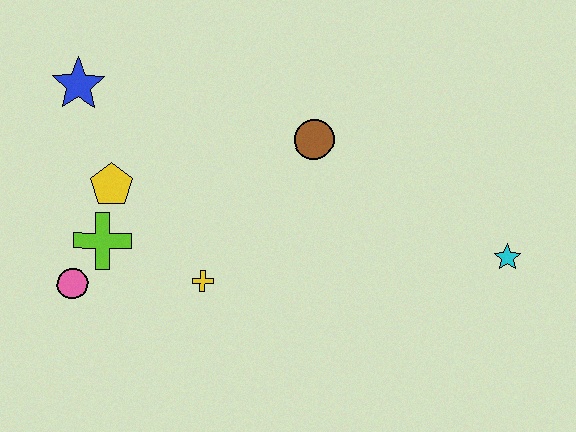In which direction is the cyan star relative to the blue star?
The cyan star is to the right of the blue star.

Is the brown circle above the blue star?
No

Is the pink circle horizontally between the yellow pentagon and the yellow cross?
No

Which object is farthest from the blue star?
The cyan star is farthest from the blue star.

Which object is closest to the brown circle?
The yellow cross is closest to the brown circle.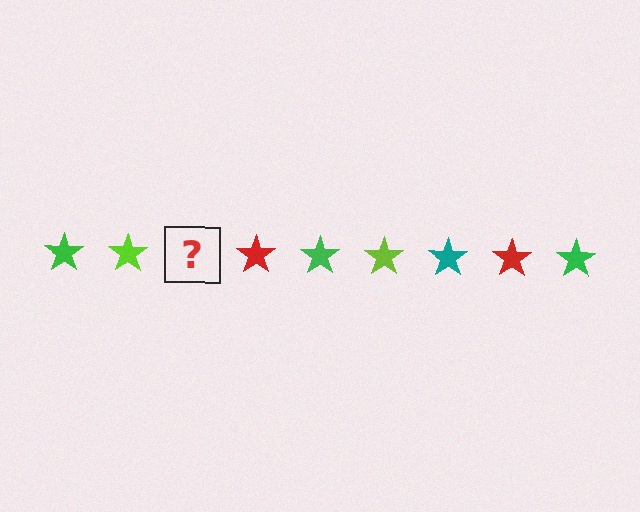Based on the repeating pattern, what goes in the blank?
The blank should be a teal star.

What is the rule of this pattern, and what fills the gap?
The rule is that the pattern cycles through green, lime, teal, red stars. The gap should be filled with a teal star.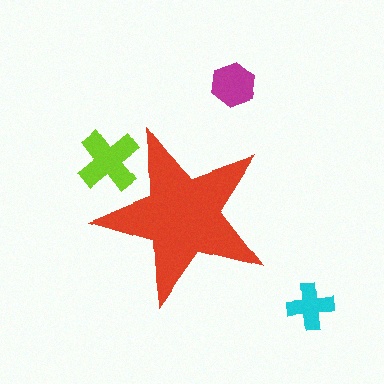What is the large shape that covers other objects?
A red star.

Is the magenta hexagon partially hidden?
No, the magenta hexagon is fully visible.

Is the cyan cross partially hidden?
No, the cyan cross is fully visible.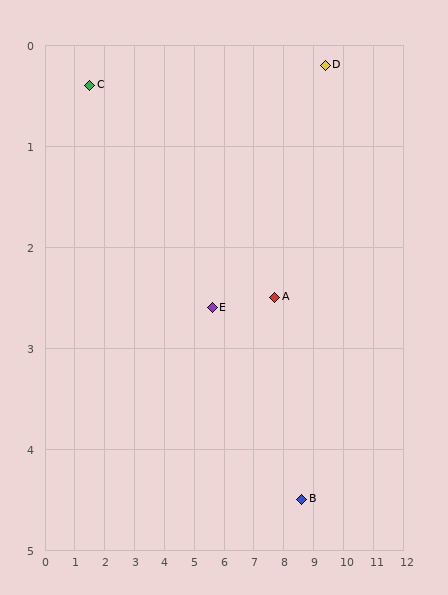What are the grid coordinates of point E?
Point E is at approximately (5.6, 2.6).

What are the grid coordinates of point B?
Point B is at approximately (8.6, 4.5).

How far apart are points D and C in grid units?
Points D and C are about 7.9 grid units apart.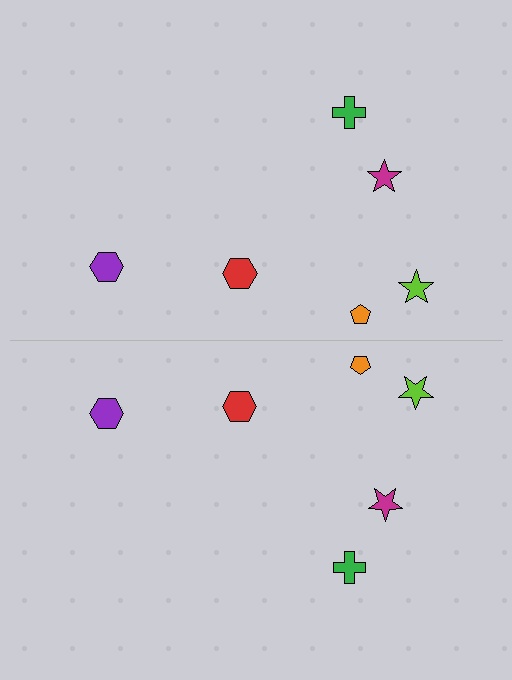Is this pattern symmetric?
Yes, this pattern has bilateral (reflection) symmetry.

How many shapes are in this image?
There are 12 shapes in this image.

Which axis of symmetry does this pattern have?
The pattern has a horizontal axis of symmetry running through the center of the image.